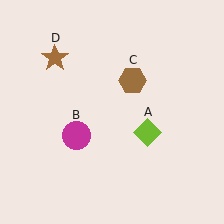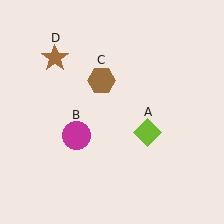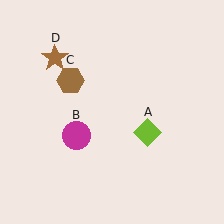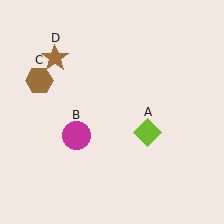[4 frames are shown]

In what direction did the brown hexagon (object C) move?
The brown hexagon (object C) moved left.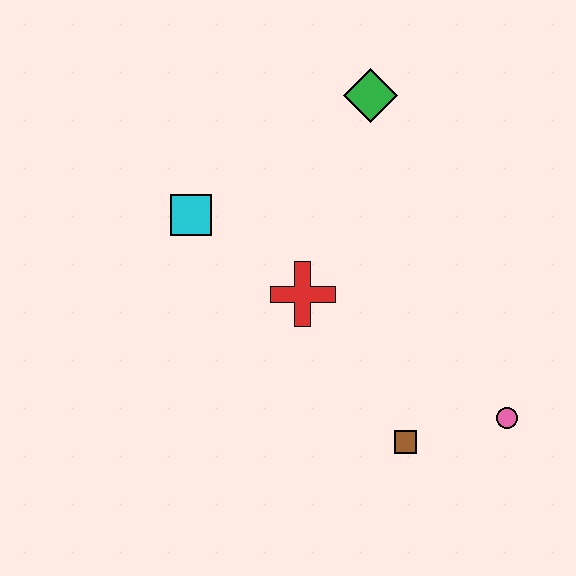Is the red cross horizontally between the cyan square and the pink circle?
Yes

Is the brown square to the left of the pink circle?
Yes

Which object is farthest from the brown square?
The green diamond is farthest from the brown square.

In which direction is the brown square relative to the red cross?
The brown square is below the red cross.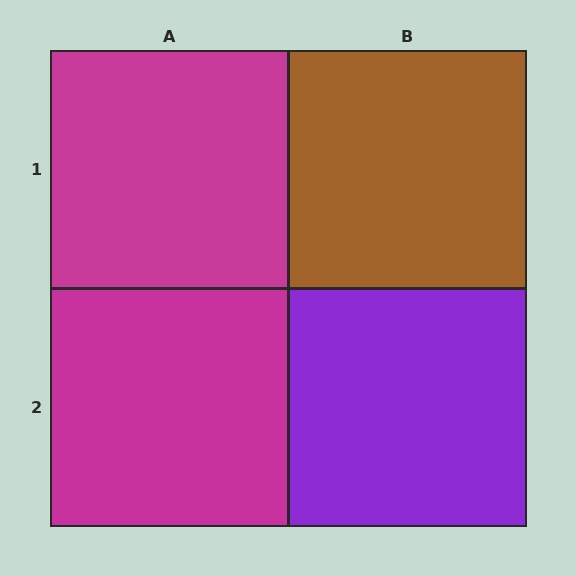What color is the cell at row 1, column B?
Brown.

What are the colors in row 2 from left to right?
Magenta, purple.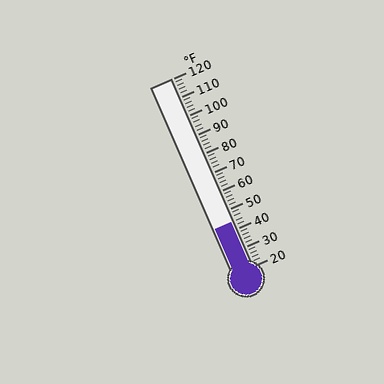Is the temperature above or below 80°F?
The temperature is below 80°F.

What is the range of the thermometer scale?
The thermometer scale ranges from 20°F to 120°F.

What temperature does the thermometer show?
The thermometer shows approximately 44°F.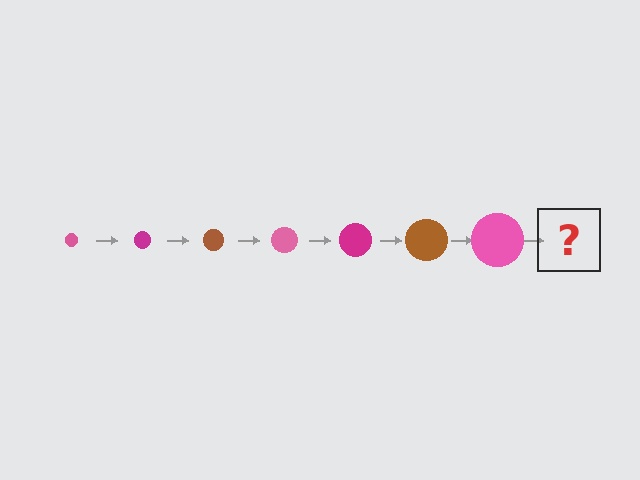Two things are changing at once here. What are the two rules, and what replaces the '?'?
The two rules are that the circle grows larger each step and the color cycles through pink, magenta, and brown. The '?' should be a magenta circle, larger than the previous one.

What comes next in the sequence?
The next element should be a magenta circle, larger than the previous one.